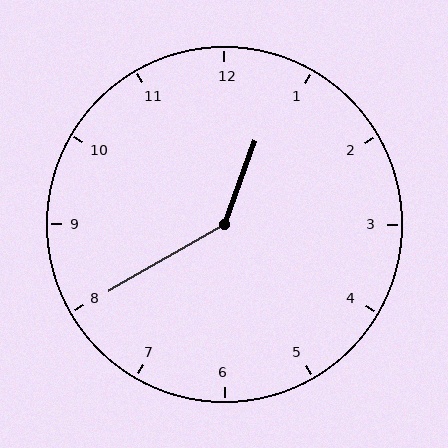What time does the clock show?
12:40.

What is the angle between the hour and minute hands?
Approximately 140 degrees.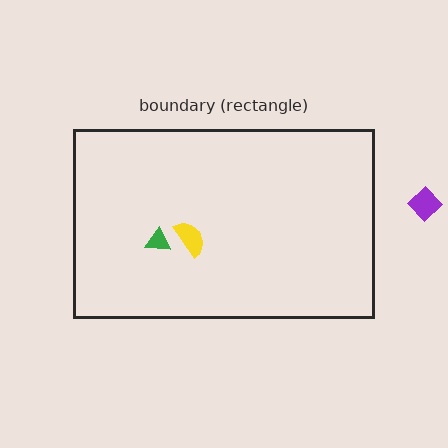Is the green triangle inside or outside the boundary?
Inside.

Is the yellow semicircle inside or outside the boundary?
Inside.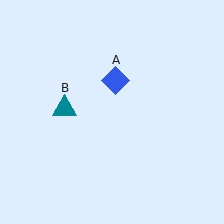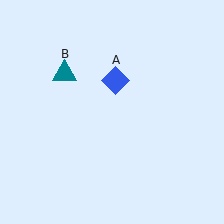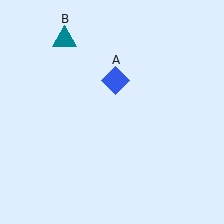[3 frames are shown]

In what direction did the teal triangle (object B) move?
The teal triangle (object B) moved up.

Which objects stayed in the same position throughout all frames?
Blue diamond (object A) remained stationary.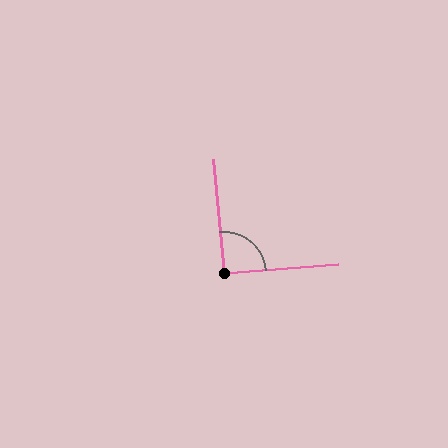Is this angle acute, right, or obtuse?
It is approximately a right angle.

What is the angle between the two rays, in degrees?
Approximately 91 degrees.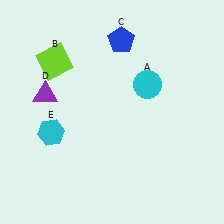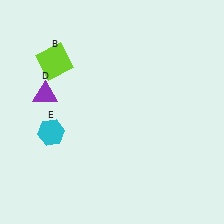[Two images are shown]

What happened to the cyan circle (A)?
The cyan circle (A) was removed in Image 2. It was in the top-right area of Image 1.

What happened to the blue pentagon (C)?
The blue pentagon (C) was removed in Image 2. It was in the top-right area of Image 1.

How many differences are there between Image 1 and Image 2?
There are 2 differences between the two images.